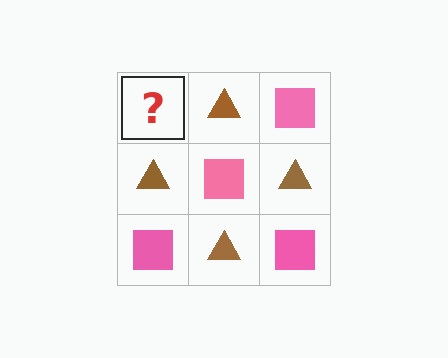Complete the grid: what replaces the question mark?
The question mark should be replaced with a pink square.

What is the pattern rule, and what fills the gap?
The rule is that it alternates pink square and brown triangle in a checkerboard pattern. The gap should be filled with a pink square.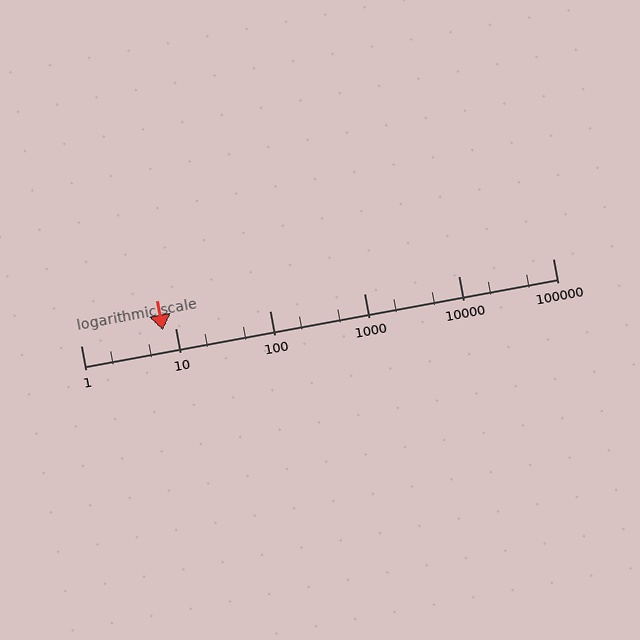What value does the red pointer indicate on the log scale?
The pointer indicates approximately 7.4.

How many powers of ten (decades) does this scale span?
The scale spans 5 decades, from 1 to 100000.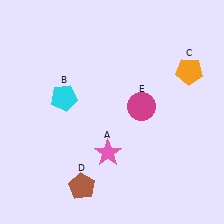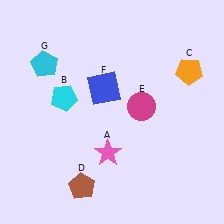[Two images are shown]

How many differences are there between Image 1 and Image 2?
There are 2 differences between the two images.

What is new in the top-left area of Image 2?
A blue square (F) was added in the top-left area of Image 2.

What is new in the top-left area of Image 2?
A cyan pentagon (G) was added in the top-left area of Image 2.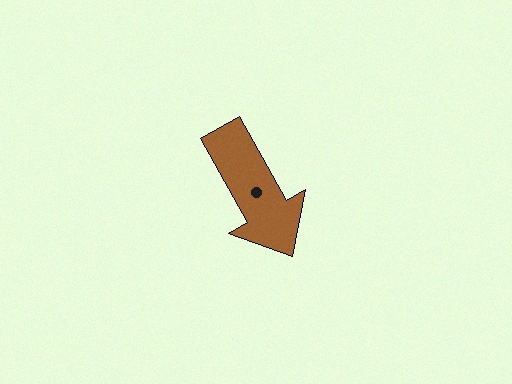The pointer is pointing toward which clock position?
Roughly 5 o'clock.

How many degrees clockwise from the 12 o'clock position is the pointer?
Approximately 151 degrees.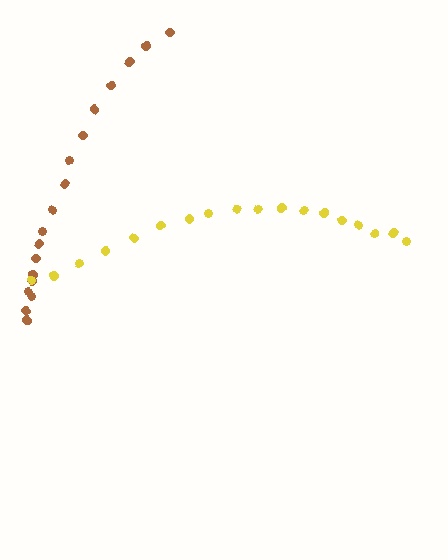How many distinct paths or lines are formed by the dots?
There are 2 distinct paths.